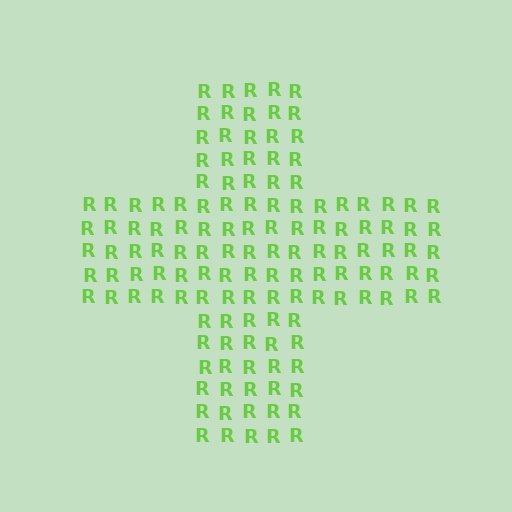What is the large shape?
The large shape is a cross.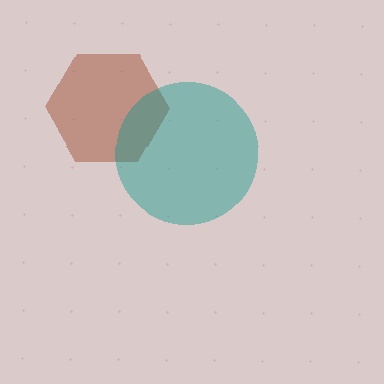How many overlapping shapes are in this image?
There are 2 overlapping shapes in the image.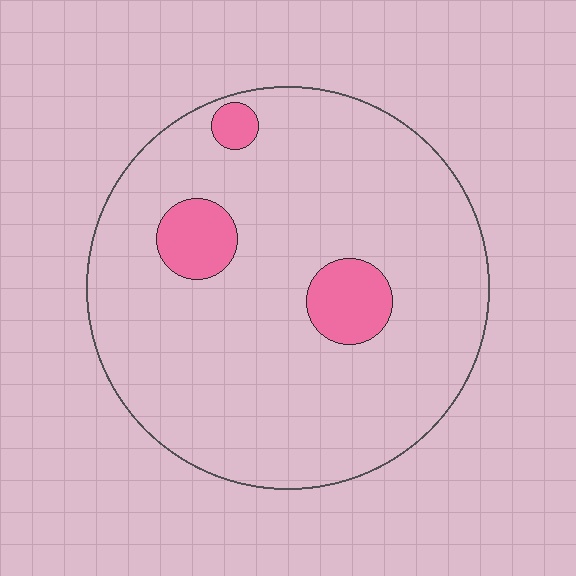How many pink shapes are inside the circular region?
3.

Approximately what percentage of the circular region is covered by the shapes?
Approximately 10%.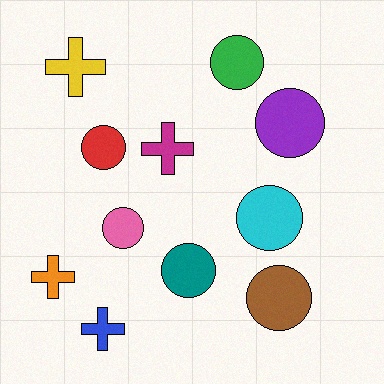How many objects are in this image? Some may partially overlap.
There are 11 objects.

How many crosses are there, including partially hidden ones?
There are 4 crosses.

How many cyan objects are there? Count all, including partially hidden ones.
There is 1 cyan object.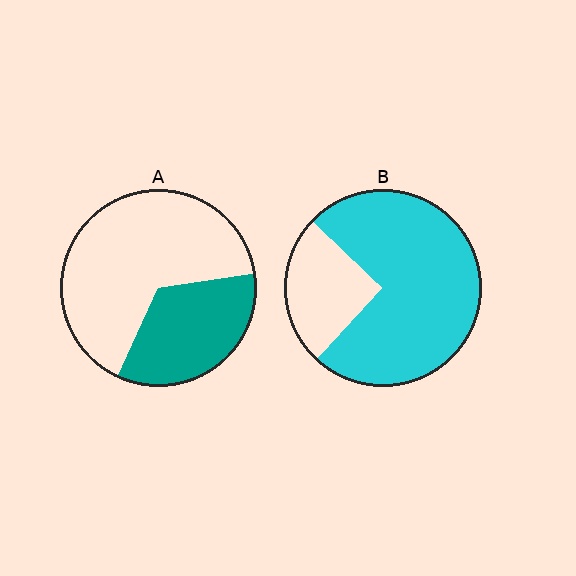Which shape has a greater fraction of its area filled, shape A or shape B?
Shape B.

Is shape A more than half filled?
No.